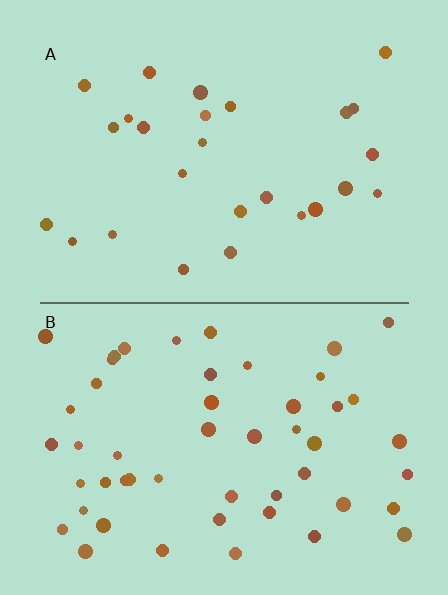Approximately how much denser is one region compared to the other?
Approximately 1.9× — region B over region A.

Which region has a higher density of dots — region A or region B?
B (the bottom).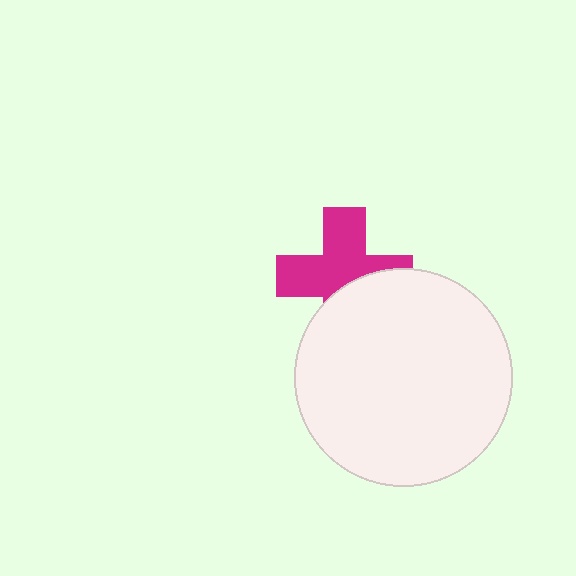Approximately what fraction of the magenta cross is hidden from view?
Roughly 39% of the magenta cross is hidden behind the white circle.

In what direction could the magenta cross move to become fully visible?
The magenta cross could move up. That would shift it out from behind the white circle entirely.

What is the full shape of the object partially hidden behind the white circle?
The partially hidden object is a magenta cross.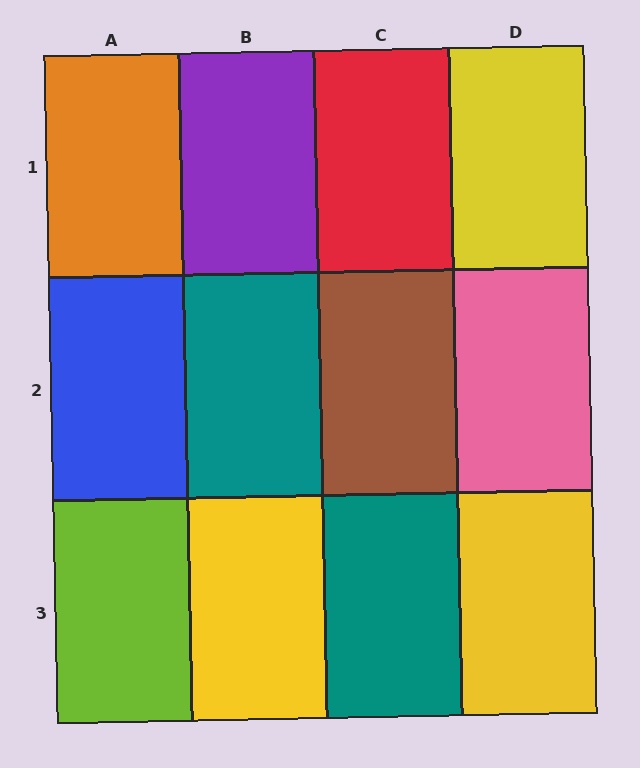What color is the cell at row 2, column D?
Pink.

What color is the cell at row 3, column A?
Lime.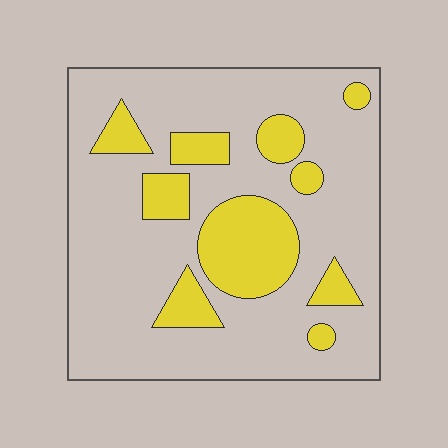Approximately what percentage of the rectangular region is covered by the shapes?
Approximately 25%.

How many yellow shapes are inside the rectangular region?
10.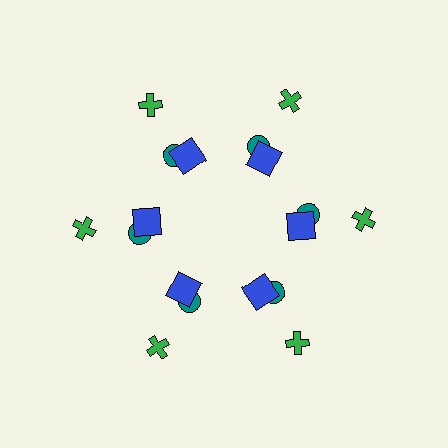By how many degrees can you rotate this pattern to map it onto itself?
The pattern maps onto itself every 60 degrees of rotation.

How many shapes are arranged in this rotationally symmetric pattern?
There are 18 shapes, arranged in 6 groups of 3.